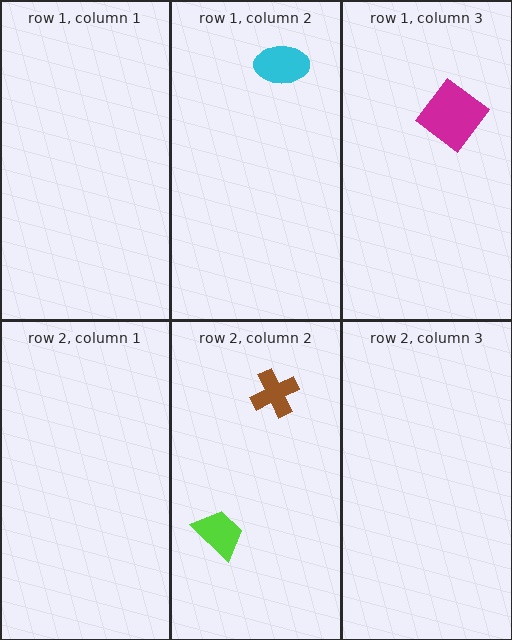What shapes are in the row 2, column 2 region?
The brown cross, the lime trapezoid.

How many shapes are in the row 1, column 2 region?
1.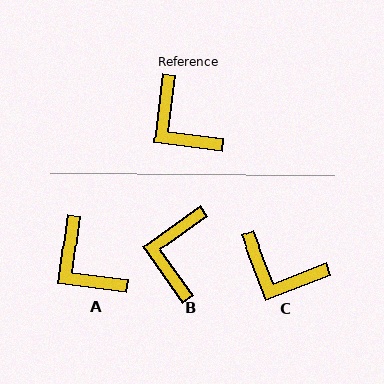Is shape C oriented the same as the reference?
No, it is off by about 29 degrees.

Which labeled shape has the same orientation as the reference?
A.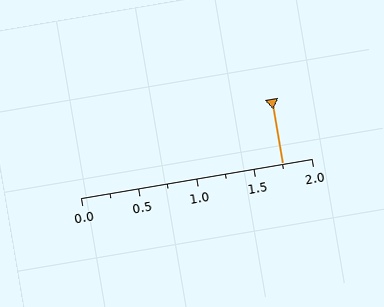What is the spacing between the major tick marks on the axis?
The major ticks are spaced 0.5 apart.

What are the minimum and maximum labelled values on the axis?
The axis runs from 0.0 to 2.0.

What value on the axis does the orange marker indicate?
The marker indicates approximately 1.75.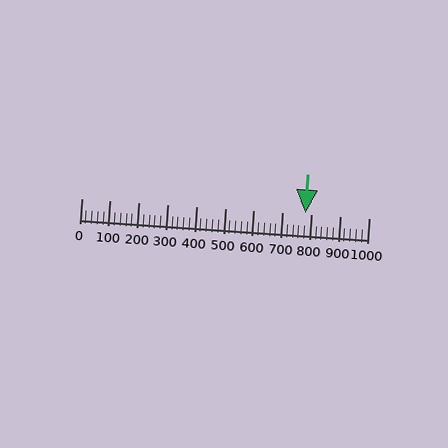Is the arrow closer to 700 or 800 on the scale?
The arrow is closer to 800.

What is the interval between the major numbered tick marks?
The major tick marks are spaced 100 units apart.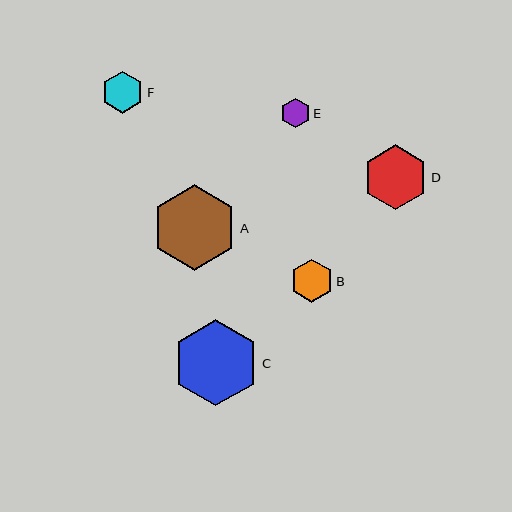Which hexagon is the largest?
Hexagon C is the largest with a size of approximately 86 pixels.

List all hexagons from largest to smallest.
From largest to smallest: C, A, D, B, F, E.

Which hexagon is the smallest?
Hexagon E is the smallest with a size of approximately 30 pixels.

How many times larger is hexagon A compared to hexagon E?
Hexagon A is approximately 2.9 times the size of hexagon E.